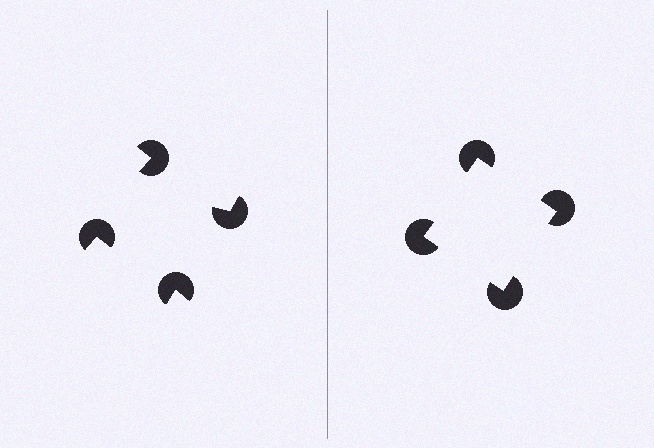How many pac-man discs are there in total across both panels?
8 — 4 on each side.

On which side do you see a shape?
An illusory square appears on the right side. On the left side the wedge cuts are rotated, so no coherent shape forms.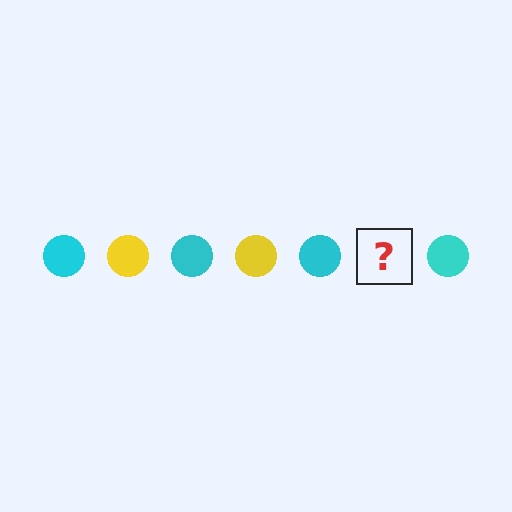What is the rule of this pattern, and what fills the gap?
The rule is that the pattern cycles through cyan, yellow circles. The gap should be filled with a yellow circle.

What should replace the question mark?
The question mark should be replaced with a yellow circle.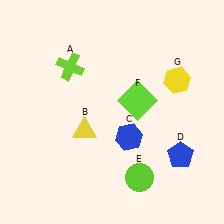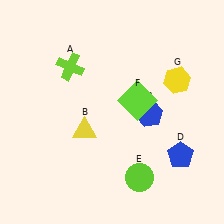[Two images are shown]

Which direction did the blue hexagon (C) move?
The blue hexagon (C) moved up.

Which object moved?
The blue hexagon (C) moved up.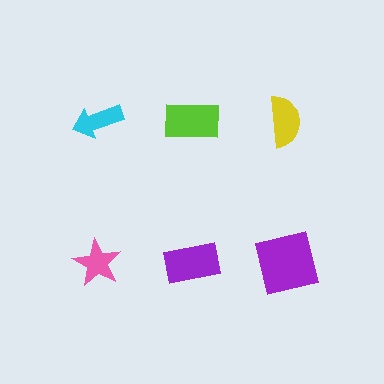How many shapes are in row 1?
3 shapes.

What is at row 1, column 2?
A lime rectangle.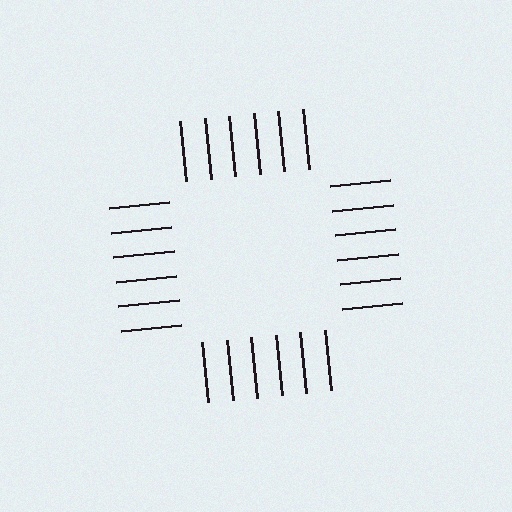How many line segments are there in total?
24 — 6 along each of the 4 edges.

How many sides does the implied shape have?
4 sides — the line-ends trace a square.